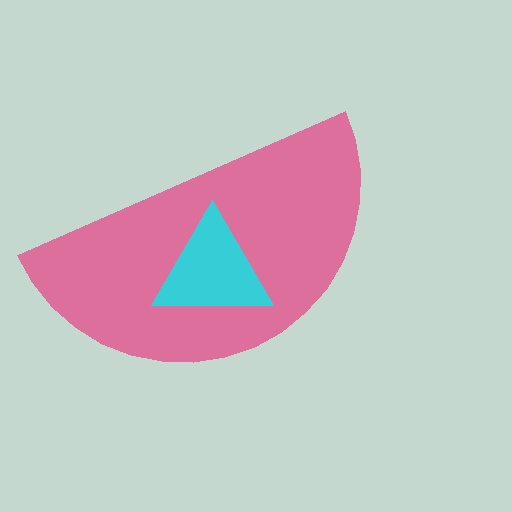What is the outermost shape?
The pink semicircle.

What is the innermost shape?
The cyan triangle.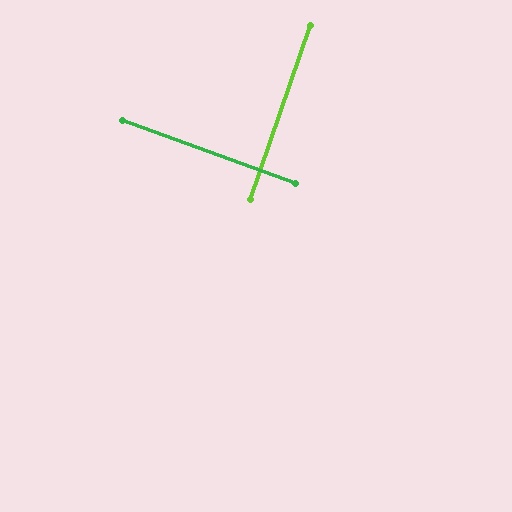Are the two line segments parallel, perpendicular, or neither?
Perpendicular — they meet at approximately 89°.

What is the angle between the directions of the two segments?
Approximately 89 degrees.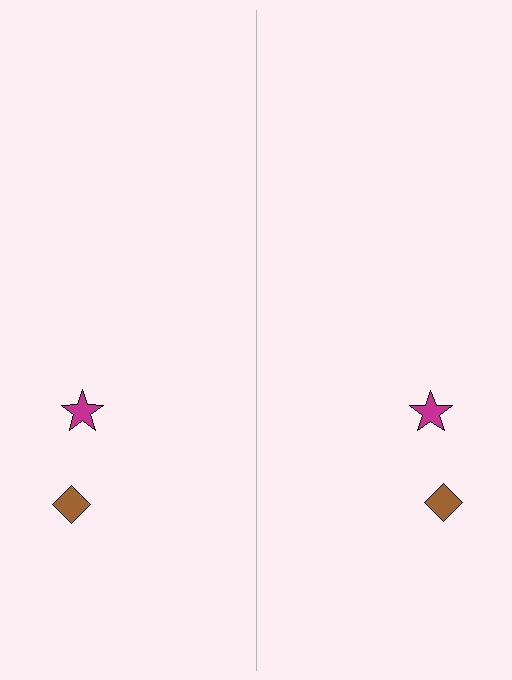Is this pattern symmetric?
Yes, this pattern has bilateral (reflection) symmetry.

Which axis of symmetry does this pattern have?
The pattern has a vertical axis of symmetry running through the center of the image.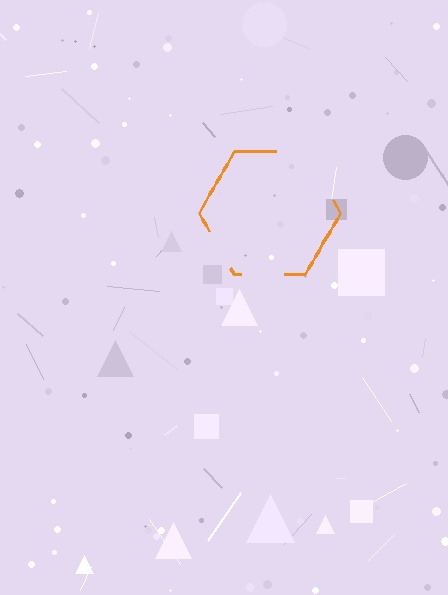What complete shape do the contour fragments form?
The contour fragments form a hexagon.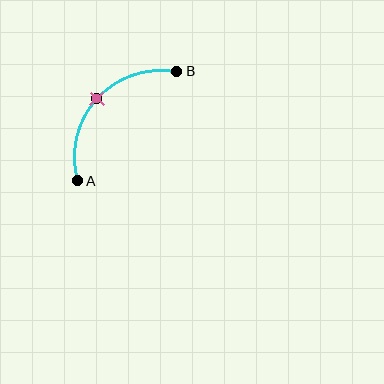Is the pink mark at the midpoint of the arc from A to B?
Yes. The pink mark lies on the arc at equal arc-length from both A and B — it is the arc midpoint.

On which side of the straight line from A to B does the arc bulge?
The arc bulges above and to the left of the straight line connecting A and B.